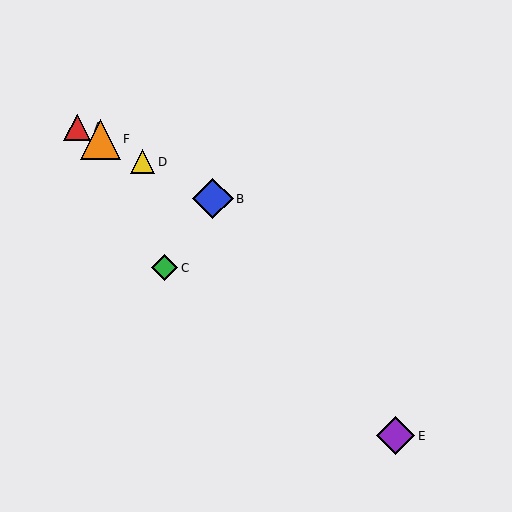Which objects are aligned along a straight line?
Objects A, B, D, F are aligned along a straight line.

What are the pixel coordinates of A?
Object A is at (77, 127).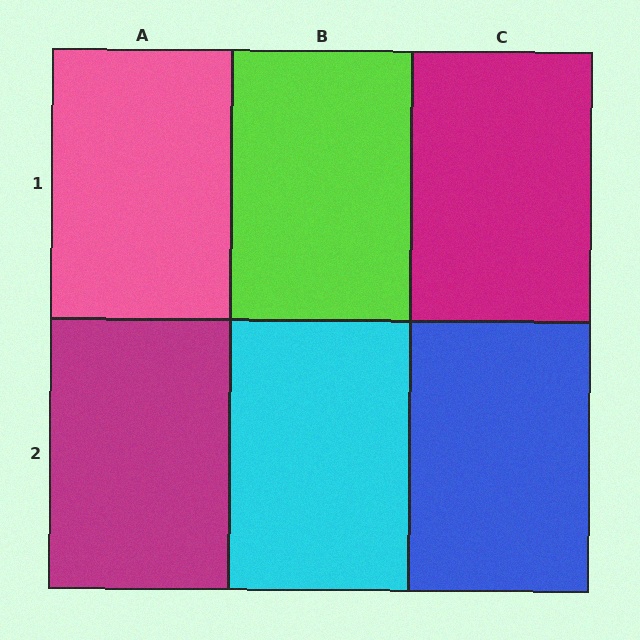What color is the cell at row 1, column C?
Magenta.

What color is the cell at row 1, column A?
Pink.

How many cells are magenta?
2 cells are magenta.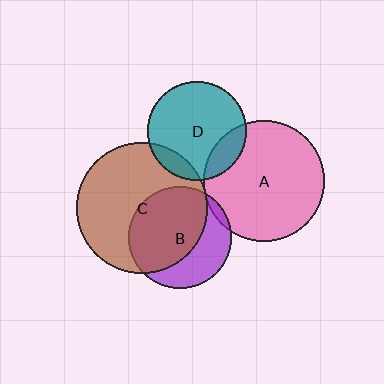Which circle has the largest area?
Circle C (brown).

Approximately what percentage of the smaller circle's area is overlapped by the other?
Approximately 5%.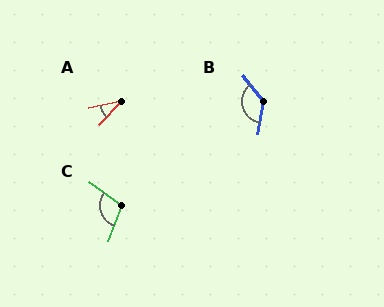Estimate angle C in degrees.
Approximately 106 degrees.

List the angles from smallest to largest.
A (35°), C (106°), B (133°).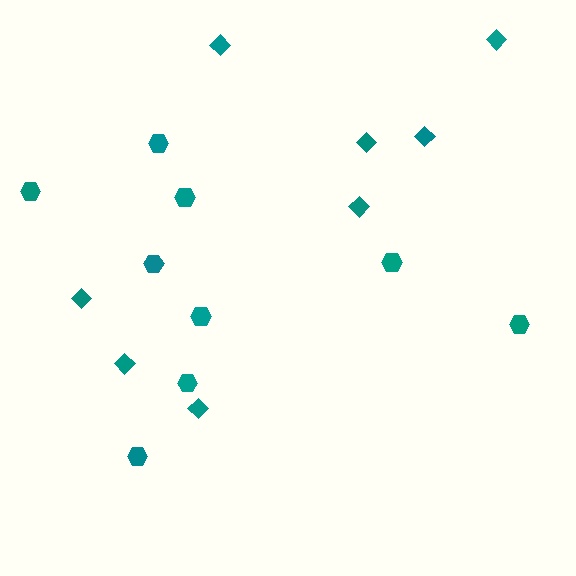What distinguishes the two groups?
There are 2 groups: one group of diamonds (8) and one group of hexagons (9).